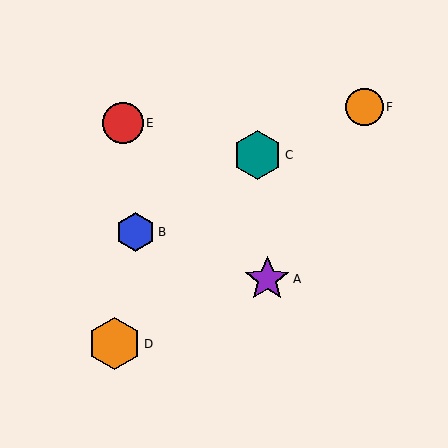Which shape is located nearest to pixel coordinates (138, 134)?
The red circle (labeled E) at (123, 123) is nearest to that location.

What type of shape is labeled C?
Shape C is a teal hexagon.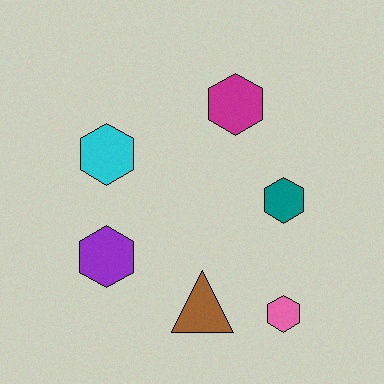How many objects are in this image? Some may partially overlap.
There are 6 objects.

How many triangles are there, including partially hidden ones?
There is 1 triangle.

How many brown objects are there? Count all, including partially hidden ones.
There is 1 brown object.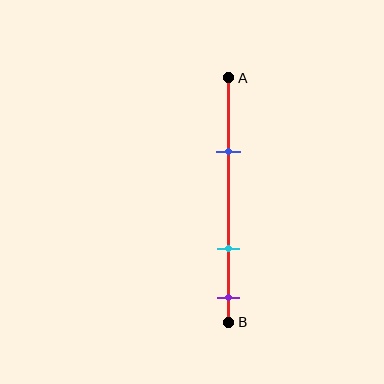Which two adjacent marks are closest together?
The cyan and purple marks are the closest adjacent pair.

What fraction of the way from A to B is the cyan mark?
The cyan mark is approximately 70% (0.7) of the way from A to B.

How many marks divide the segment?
There are 3 marks dividing the segment.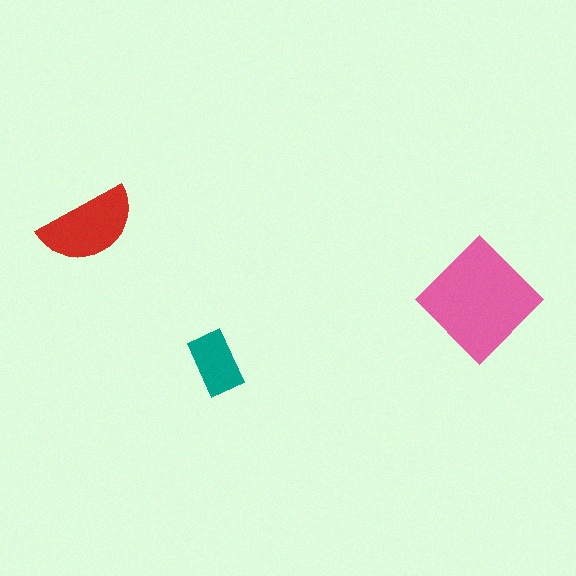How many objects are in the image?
There are 3 objects in the image.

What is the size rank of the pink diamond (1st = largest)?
1st.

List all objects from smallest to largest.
The teal rectangle, the red semicircle, the pink diamond.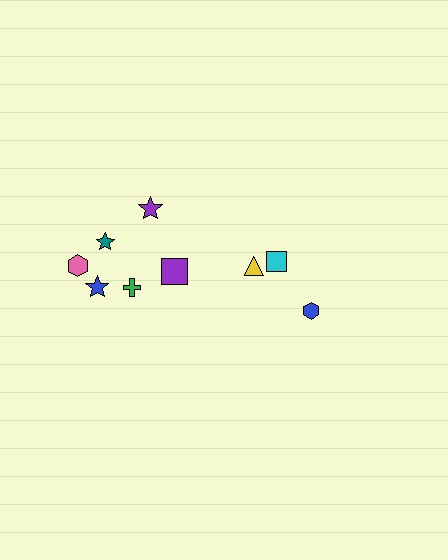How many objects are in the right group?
There are 3 objects.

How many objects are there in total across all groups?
There are 9 objects.